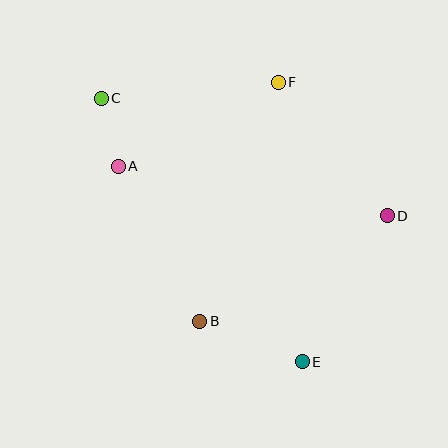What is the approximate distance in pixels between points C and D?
The distance between C and D is approximately 309 pixels.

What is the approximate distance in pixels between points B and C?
The distance between B and C is approximately 244 pixels.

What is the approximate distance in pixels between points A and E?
The distance between A and E is approximately 268 pixels.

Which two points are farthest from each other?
Points C and E are farthest from each other.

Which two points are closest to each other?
Points A and C are closest to each other.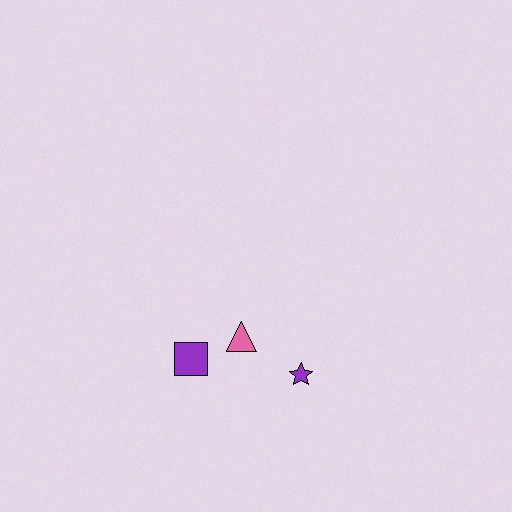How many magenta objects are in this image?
There are no magenta objects.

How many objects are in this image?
There are 3 objects.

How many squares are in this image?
There is 1 square.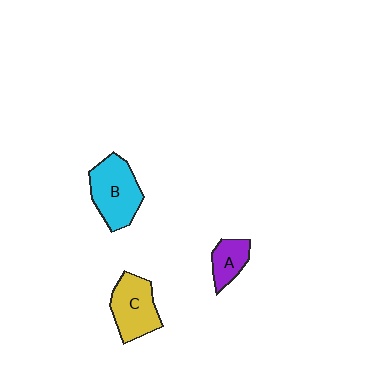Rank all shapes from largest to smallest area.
From largest to smallest: B (cyan), C (yellow), A (purple).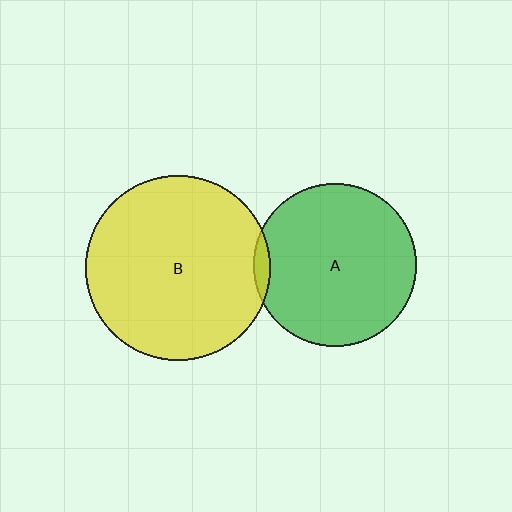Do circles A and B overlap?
Yes.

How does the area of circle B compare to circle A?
Approximately 1.3 times.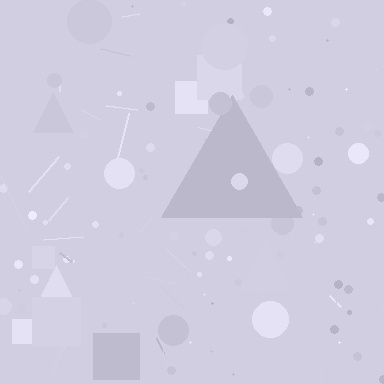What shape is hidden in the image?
A triangle is hidden in the image.